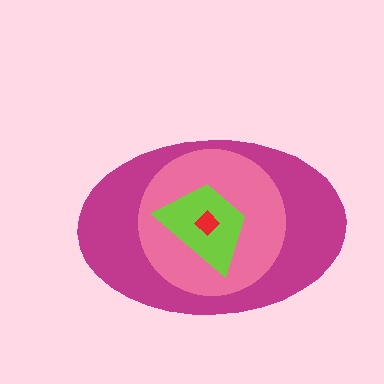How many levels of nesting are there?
4.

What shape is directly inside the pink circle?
The lime trapezoid.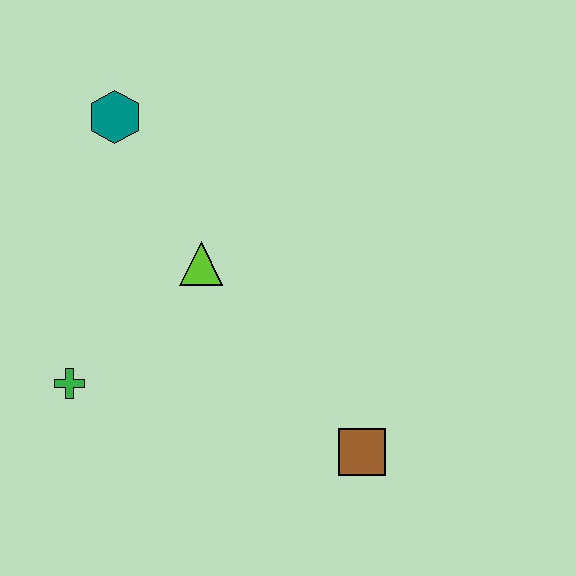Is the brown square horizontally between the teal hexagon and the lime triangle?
No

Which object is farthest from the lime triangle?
The brown square is farthest from the lime triangle.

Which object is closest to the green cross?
The lime triangle is closest to the green cross.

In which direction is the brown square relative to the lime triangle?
The brown square is below the lime triangle.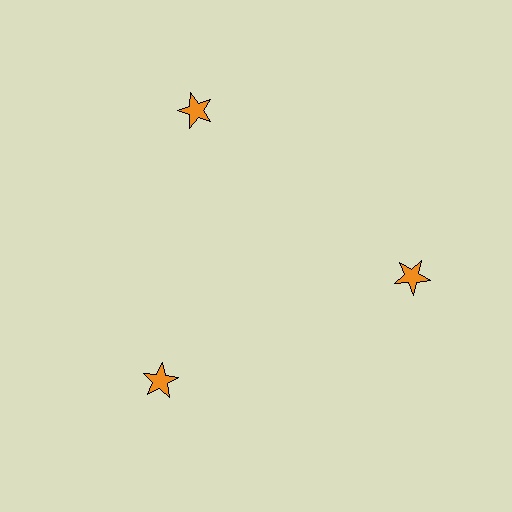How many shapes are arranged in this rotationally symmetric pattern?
There are 3 shapes, arranged in 3 groups of 1.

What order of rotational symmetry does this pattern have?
This pattern has 3-fold rotational symmetry.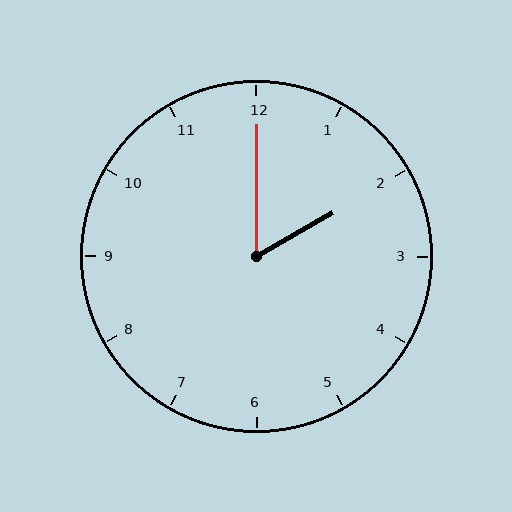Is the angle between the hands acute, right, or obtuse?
It is acute.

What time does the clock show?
2:00.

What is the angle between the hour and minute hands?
Approximately 60 degrees.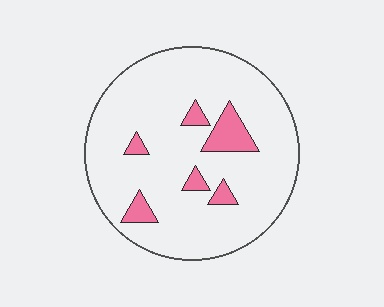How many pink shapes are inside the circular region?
6.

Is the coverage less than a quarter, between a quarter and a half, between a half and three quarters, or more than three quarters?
Less than a quarter.